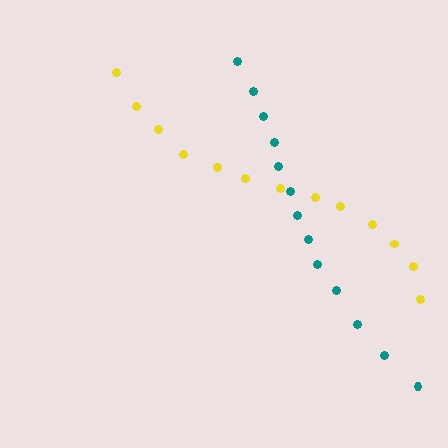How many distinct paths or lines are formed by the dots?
There are 2 distinct paths.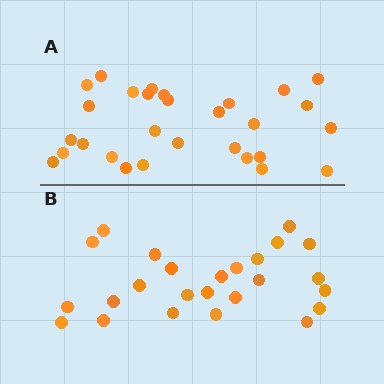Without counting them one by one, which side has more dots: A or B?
Region A (the top region) has more dots.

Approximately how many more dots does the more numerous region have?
Region A has about 4 more dots than region B.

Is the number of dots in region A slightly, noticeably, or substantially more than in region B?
Region A has only slightly more — the two regions are fairly close. The ratio is roughly 1.2 to 1.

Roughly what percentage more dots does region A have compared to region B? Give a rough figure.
About 15% more.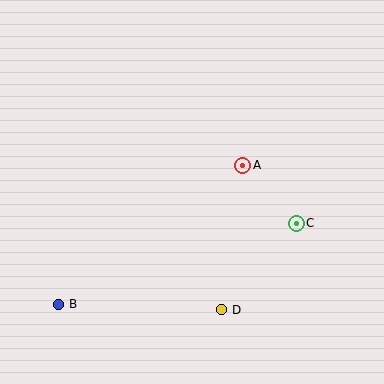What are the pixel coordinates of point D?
Point D is at (222, 310).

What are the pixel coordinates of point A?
Point A is at (243, 165).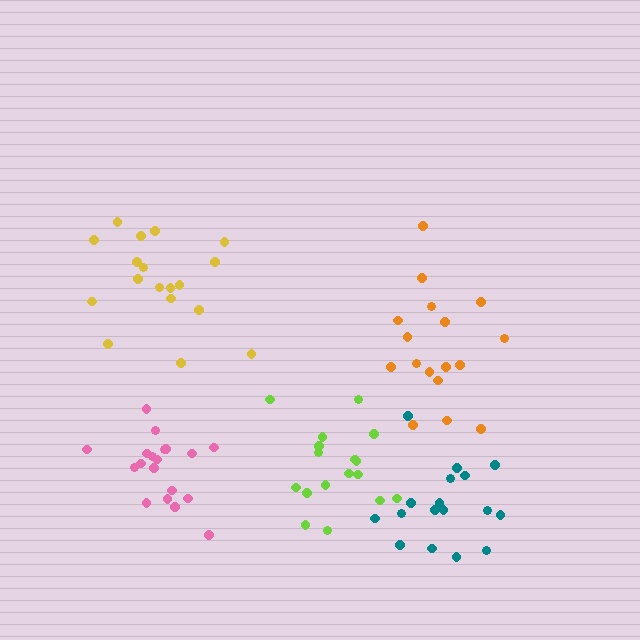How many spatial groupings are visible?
There are 5 spatial groupings.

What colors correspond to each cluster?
The clusters are colored: pink, yellow, lime, teal, orange.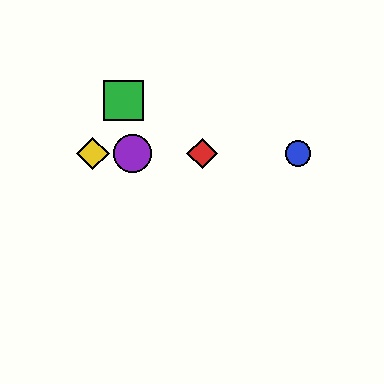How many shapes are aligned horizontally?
4 shapes (the red diamond, the blue circle, the yellow diamond, the purple circle) are aligned horizontally.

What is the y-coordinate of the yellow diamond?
The yellow diamond is at y≈153.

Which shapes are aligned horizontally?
The red diamond, the blue circle, the yellow diamond, the purple circle are aligned horizontally.